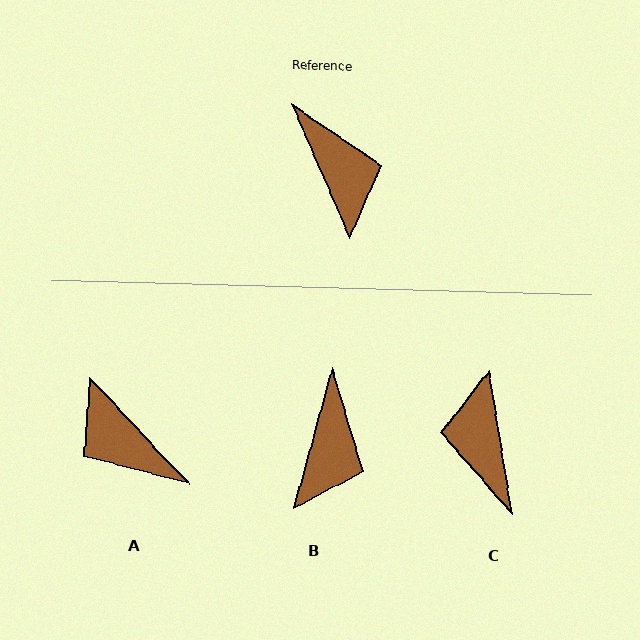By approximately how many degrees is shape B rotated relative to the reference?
Approximately 39 degrees clockwise.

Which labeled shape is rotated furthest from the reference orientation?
C, about 166 degrees away.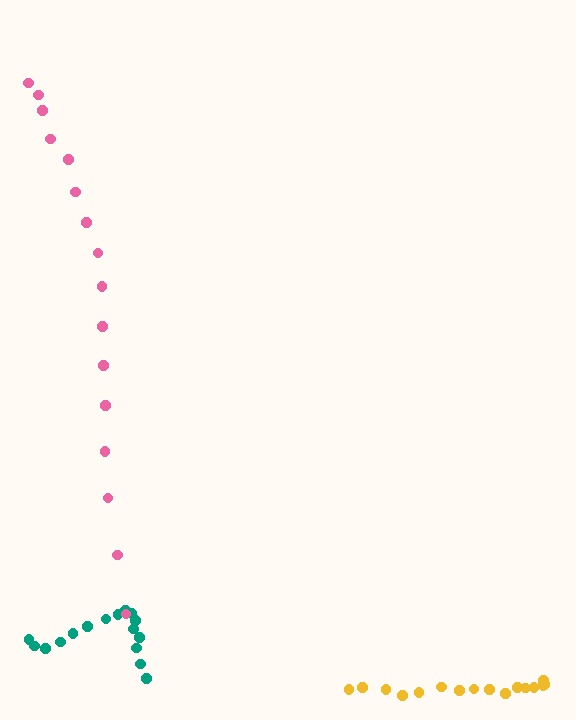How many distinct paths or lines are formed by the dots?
There are 3 distinct paths.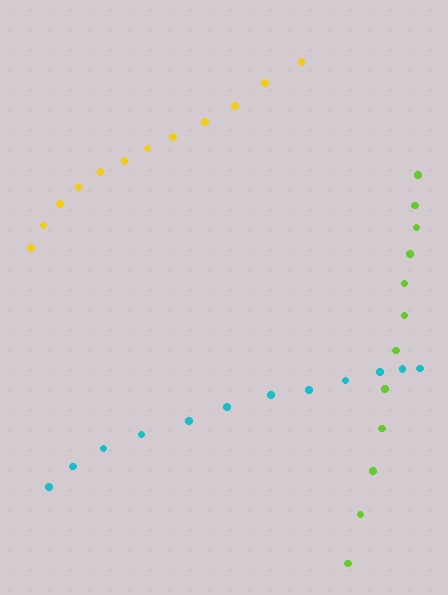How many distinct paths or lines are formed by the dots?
There are 3 distinct paths.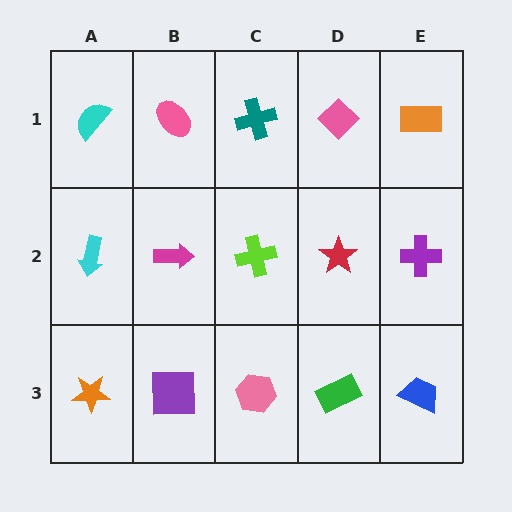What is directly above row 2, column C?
A teal cross.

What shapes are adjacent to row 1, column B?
A magenta arrow (row 2, column B), a cyan semicircle (row 1, column A), a teal cross (row 1, column C).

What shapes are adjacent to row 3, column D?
A red star (row 2, column D), a pink hexagon (row 3, column C), a blue trapezoid (row 3, column E).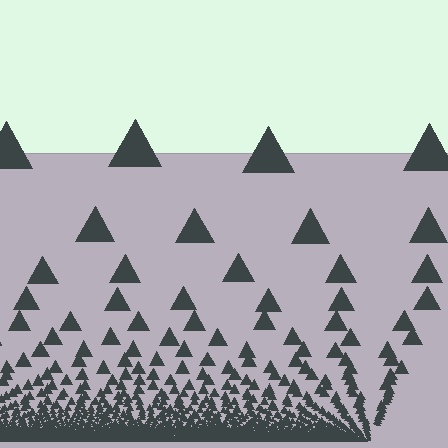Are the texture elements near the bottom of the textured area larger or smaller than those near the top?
Smaller. The gradient is inverted — elements near the bottom are smaller and denser.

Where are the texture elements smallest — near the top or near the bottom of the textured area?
Near the bottom.